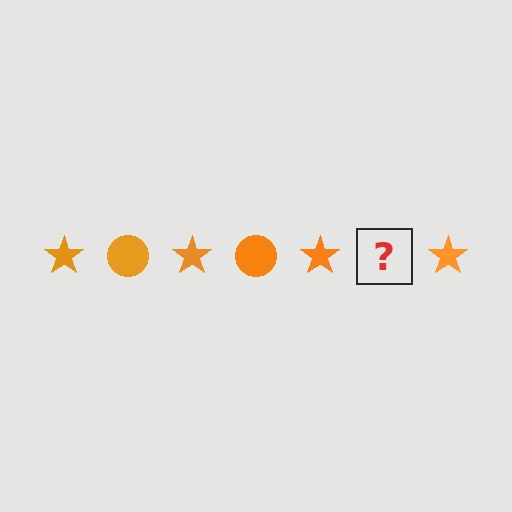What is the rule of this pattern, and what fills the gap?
The rule is that the pattern cycles through star, circle shapes in orange. The gap should be filled with an orange circle.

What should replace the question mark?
The question mark should be replaced with an orange circle.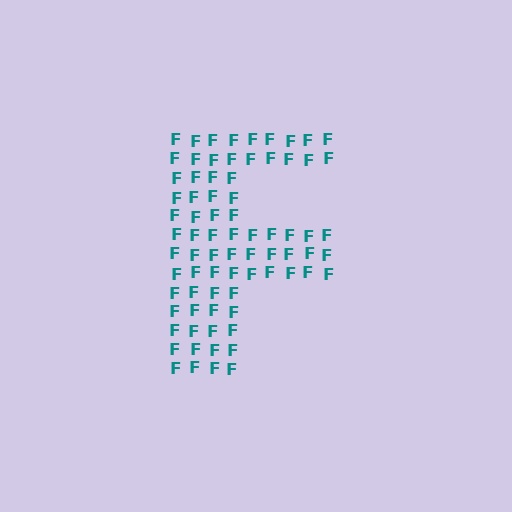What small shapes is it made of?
It is made of small letter F's.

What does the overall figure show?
The overall figure shows the letter F.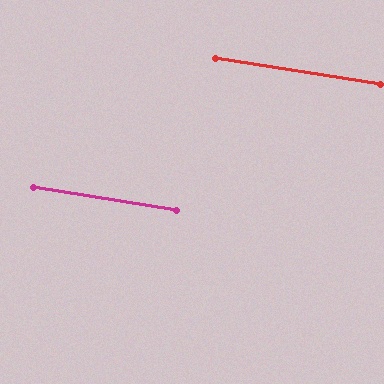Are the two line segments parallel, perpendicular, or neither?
Parallel — their directions differ by only 0.3°.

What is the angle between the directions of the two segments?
Approximately 0 degrees.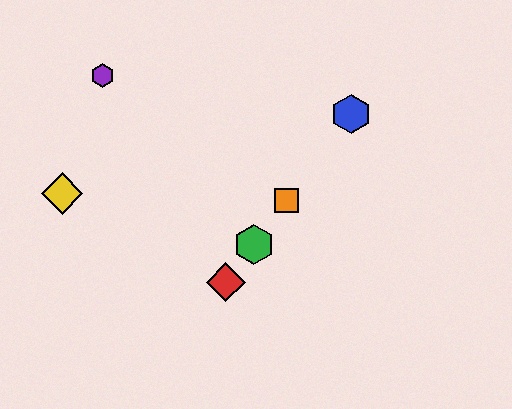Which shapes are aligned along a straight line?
The red diamond, the blue hexagon, the green hexagon, the orange square are aligned along a straight line.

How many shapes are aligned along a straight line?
4 shapes (the red diamond, the blue hexagon, the green hexagon, the orange square) are aligned along a straight line.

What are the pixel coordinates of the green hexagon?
The green hexagon is at (254, 244).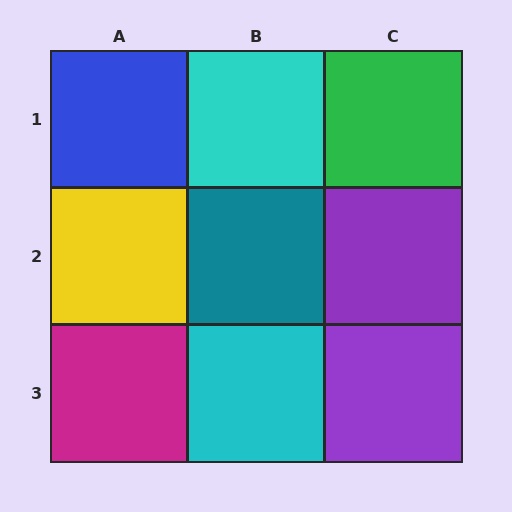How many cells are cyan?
2 cells are cyan.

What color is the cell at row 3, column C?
Purple.